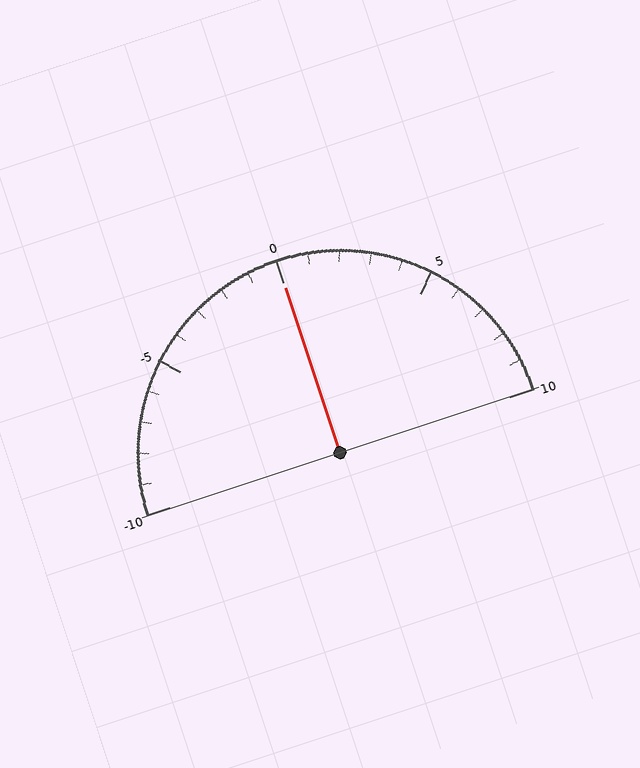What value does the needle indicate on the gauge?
The needle indicates approximately 0.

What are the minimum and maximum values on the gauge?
The gauge ranges from -10 to 10.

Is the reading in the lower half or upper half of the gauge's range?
The reading is in the upper half of the range (-10 to 10).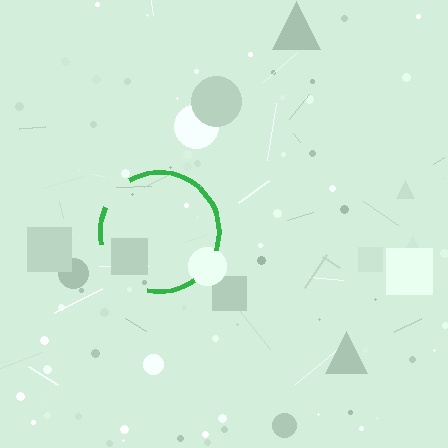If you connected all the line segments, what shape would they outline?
They would outline a circle.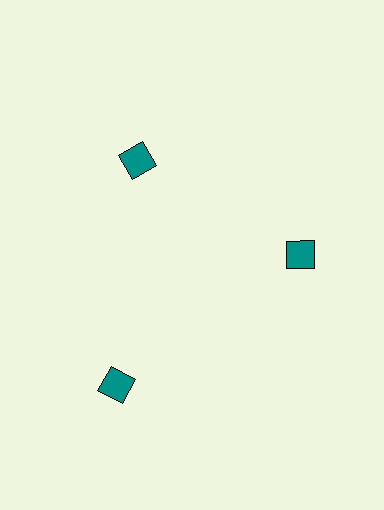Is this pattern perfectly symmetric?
No. The 3 teal diamonds are arranged in a ring, but one element near the 7 o'clock position is pushed outward from the center, breaking the 3-fold rotational symmetry.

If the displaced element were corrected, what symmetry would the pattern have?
It would have 3-fold rotational symmetry — the pattern would map onto itself every 120 degrees.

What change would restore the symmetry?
The symmetry would be restored by moving it inward, back onto the ring so that all 3 diamonds sit at equal angles and equal distance from the center.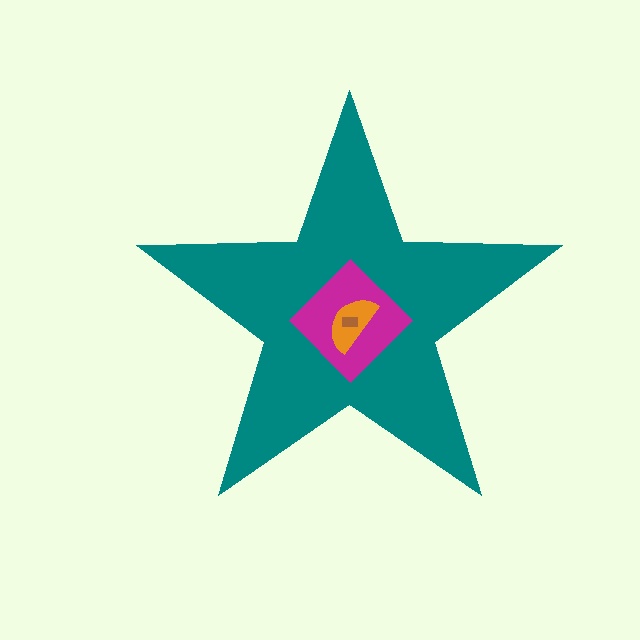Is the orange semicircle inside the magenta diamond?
Yes.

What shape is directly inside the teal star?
The magenta diamond.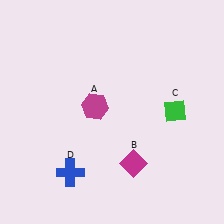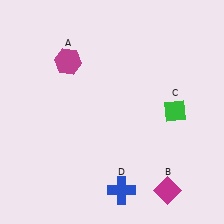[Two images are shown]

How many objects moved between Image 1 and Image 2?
3 objects moved between the two images.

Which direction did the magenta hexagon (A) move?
The magenta hexagon (A) moved up.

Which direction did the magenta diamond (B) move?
The magenta diamond (B) moved right.